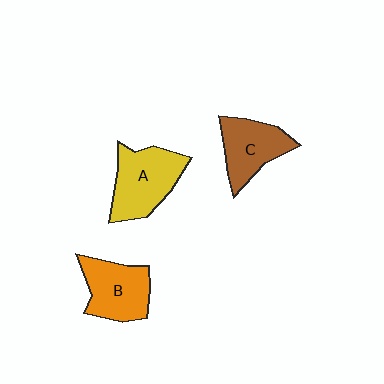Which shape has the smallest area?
Shape C (brown).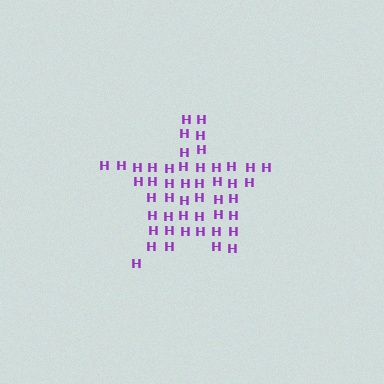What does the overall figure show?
The overall figure shows a star.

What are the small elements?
The small elements are letter H's.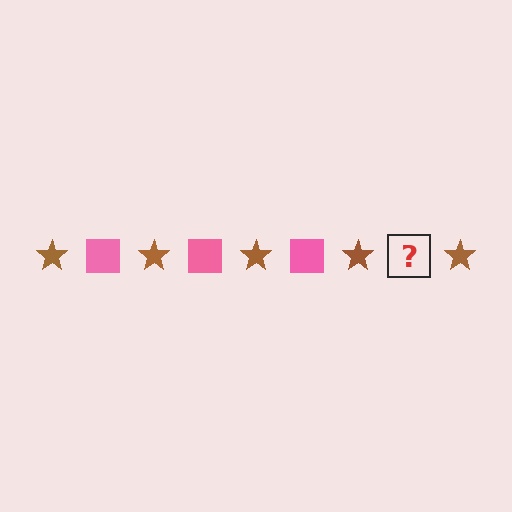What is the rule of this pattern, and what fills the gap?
The rule is that the pattern alternates between brown star and pink square. The gap should be filled with a pink square.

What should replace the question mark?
The question mark should be replaced with a pink square.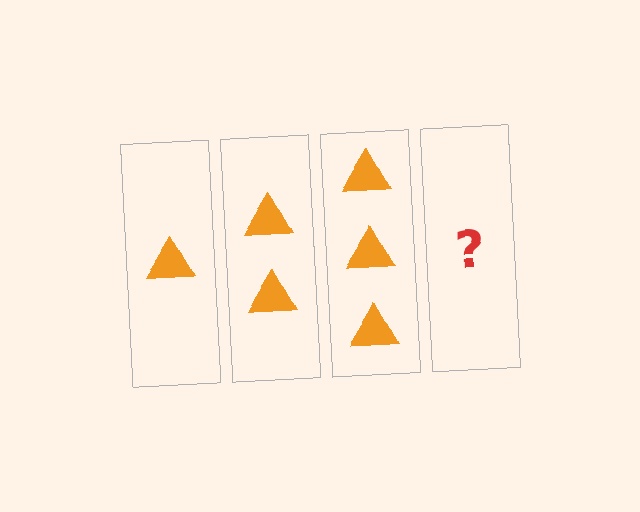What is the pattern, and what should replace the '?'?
The pattern is that each step adds one more triangle. The '?' should be 4 triangles.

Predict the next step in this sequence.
The next step is 4 triangles.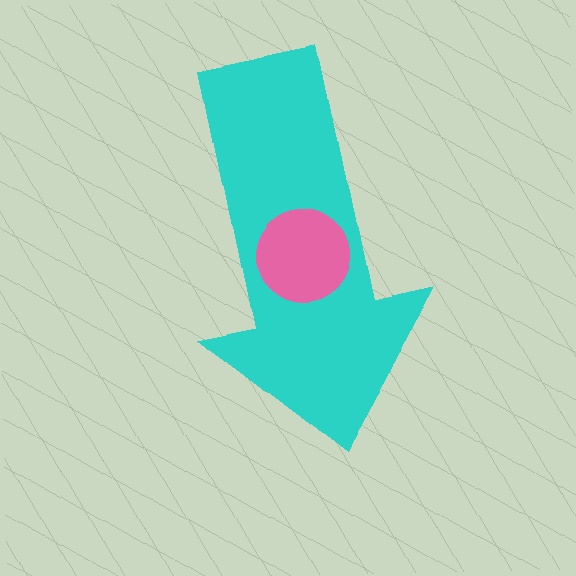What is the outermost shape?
The cyan arrow.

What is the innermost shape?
The pink circle.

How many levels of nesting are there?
2.